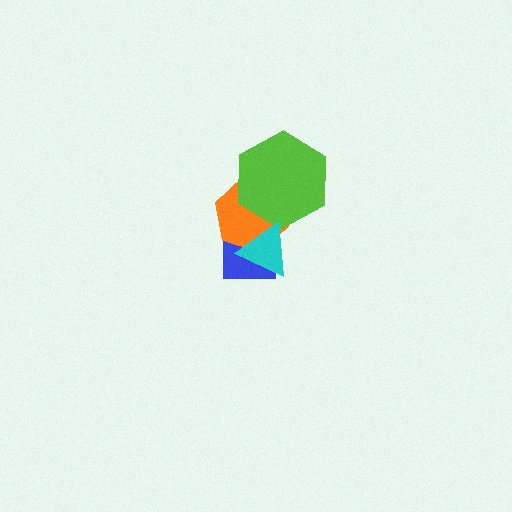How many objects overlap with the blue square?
2 objects overlap with the blue square.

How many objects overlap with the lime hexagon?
2 objects overlap with the lime hexagon.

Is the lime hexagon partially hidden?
Yes, it is partially covered by another shape.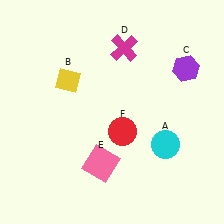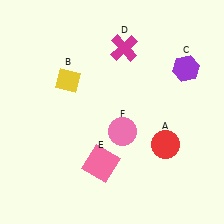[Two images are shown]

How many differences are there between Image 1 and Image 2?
There are 2 differences between the two images.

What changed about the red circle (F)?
In Image 1, F is red. In Image 2, it changed to pink.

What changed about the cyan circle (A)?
In Image 1, A is cyan. In Image 2, it changed to red.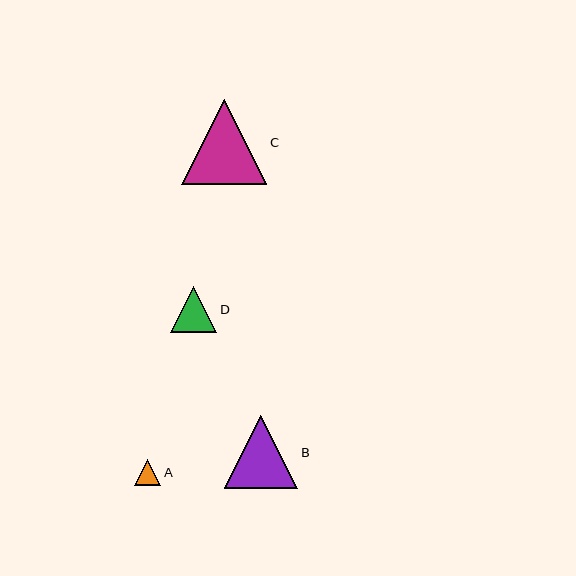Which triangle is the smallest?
Triangle A is the smallest with a size of approximately 26 pixels.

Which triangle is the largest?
Triangle C is the largest with a size of approximately 85 pixels.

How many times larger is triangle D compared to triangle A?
Triangle D is approximately 1.8 times the size of triangle A.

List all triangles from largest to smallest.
From largest to smallest: C, B, D, A.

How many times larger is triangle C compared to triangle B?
Triangle C is approximately 1.2 times the size of triangle B.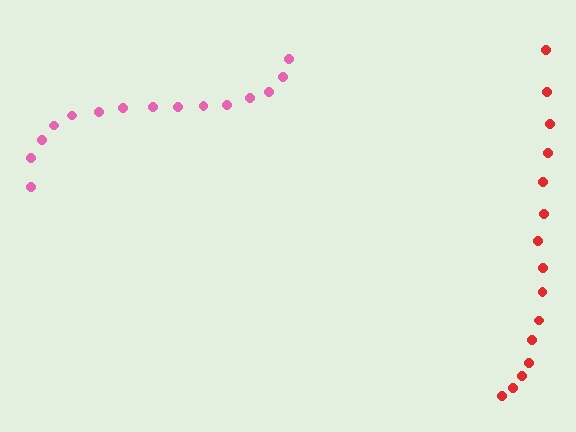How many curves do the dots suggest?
There are 2 distinct paths.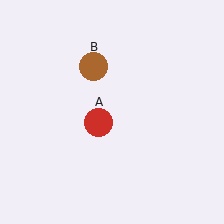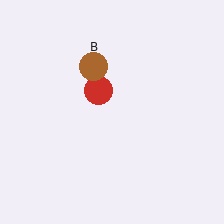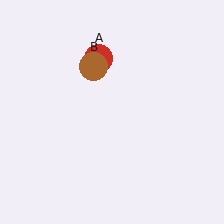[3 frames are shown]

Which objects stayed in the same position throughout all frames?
Brown circle (object B) remained stationary.